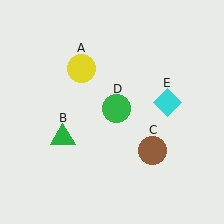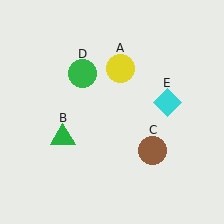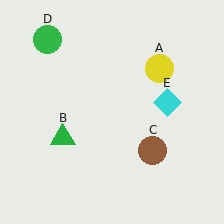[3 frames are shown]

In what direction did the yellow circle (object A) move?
The yellow circle (object A) moved right.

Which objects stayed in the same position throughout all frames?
Green triangle (object B) and brown circle (object C) and cyan diamond (object E) remained stationary.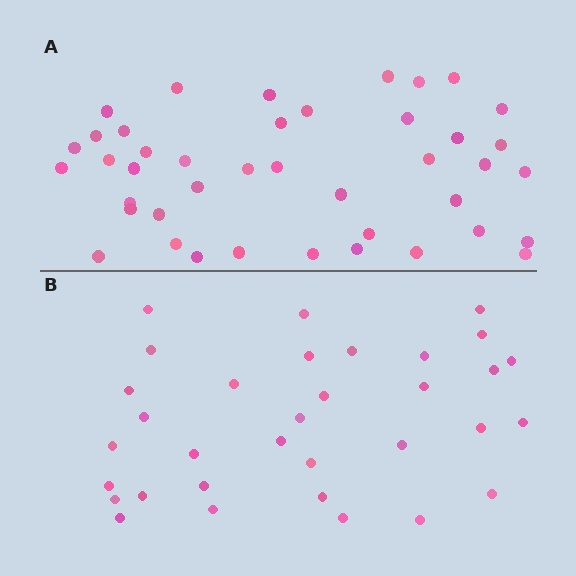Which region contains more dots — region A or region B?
Region A (the top region) has more dots.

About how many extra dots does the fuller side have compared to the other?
Region A has roughly 8 or so more dots than region B.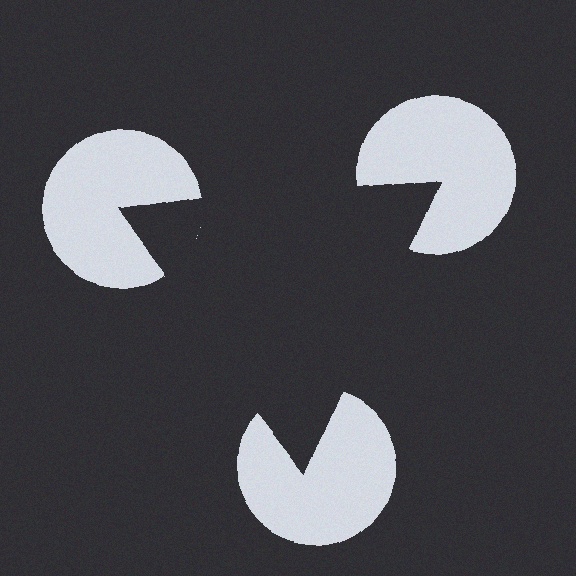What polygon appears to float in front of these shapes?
An illusory triangle — its edges are inferred from the aligned wedge cuts in the pac-man discs, not physically drawn.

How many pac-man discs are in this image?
There are 3 — one at each vertex of the illusory triangle.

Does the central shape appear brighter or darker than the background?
It typically appears slightly darker than the background, even though no actual brightness change is drawn.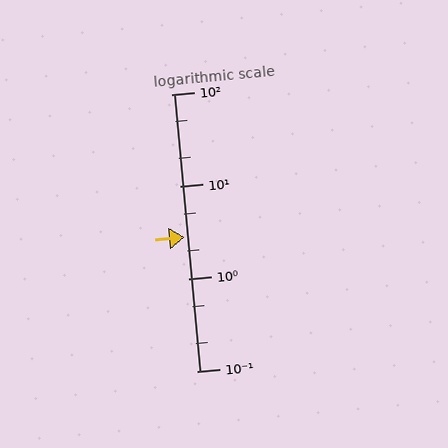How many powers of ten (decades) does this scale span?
The scale spans 3 decades, from 0.1 to 100.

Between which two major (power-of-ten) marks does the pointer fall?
The pointer is between 1 and 10.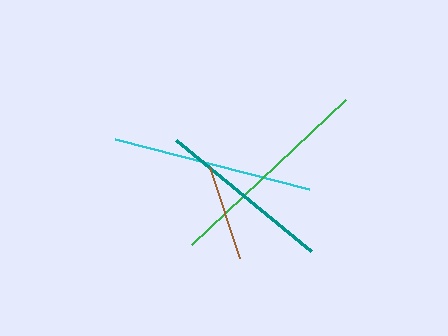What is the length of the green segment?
The green segment is approximately 212 pixels long.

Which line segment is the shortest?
The brown line is the shortest at approximately 96 pixels.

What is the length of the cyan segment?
The cyan segment is approximately 200 pixels long.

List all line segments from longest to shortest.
From longest to shortest: green, cyan, teal, brown.